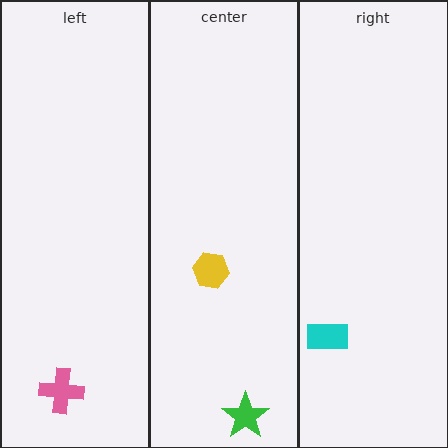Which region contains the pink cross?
The left region.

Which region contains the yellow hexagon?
The center region.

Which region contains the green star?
The center region.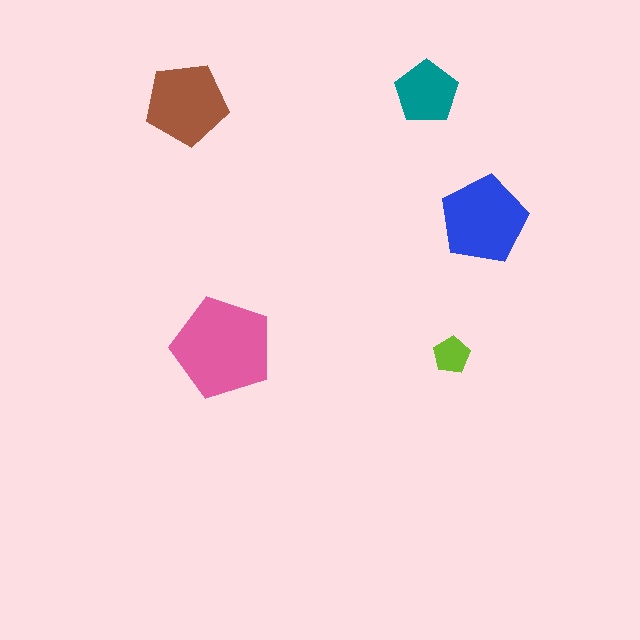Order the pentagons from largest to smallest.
the pink one, the blue one, the brown one, the teal one, the lime one.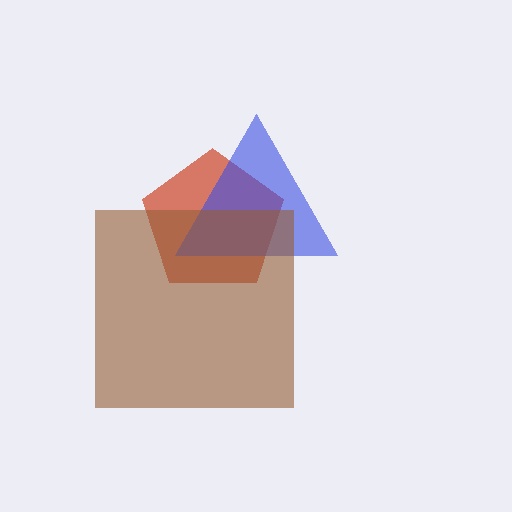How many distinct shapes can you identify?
There are 3 distinct shapes: a red pentagon, a blue triangle, a brown square.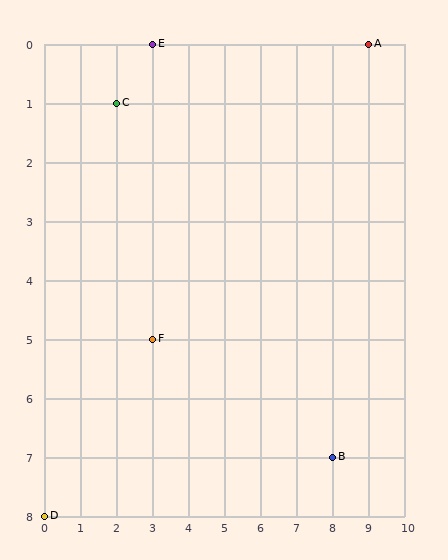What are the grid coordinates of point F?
Point F is at grid coordinates (3, 5).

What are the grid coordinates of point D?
Point D is at grid coordinates (0, 8).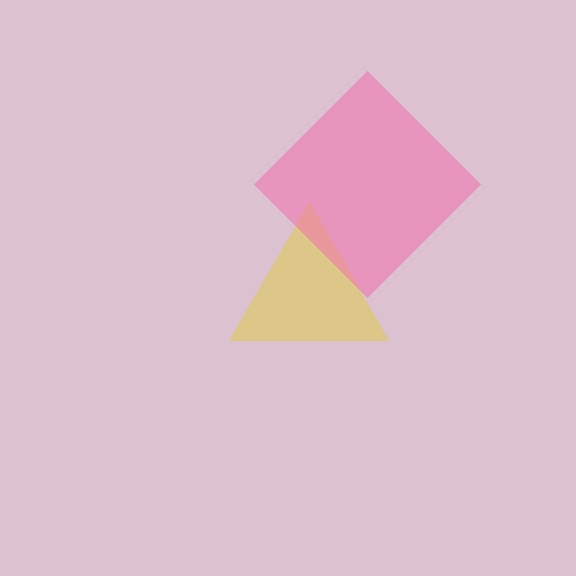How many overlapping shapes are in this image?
There are 2 overlapping shapes in the image.